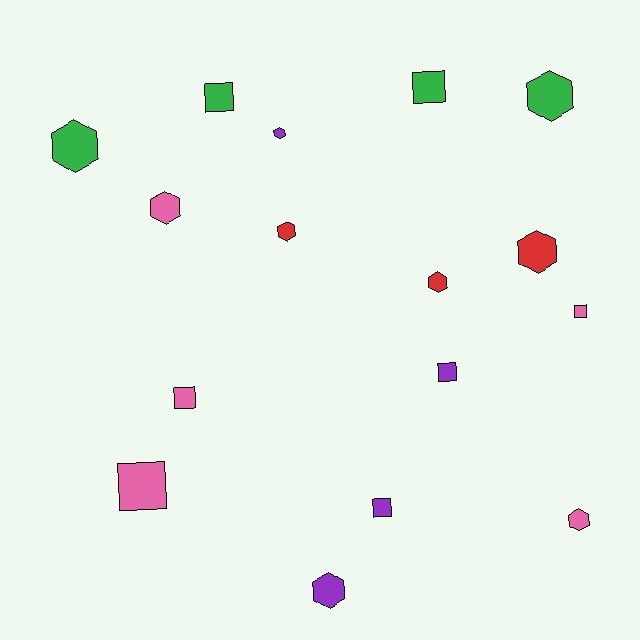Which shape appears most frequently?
Hexagon, with 9 objects.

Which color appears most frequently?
Pink, with 5 objects.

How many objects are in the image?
There are 16 objects.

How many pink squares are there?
There are 3 pink squares.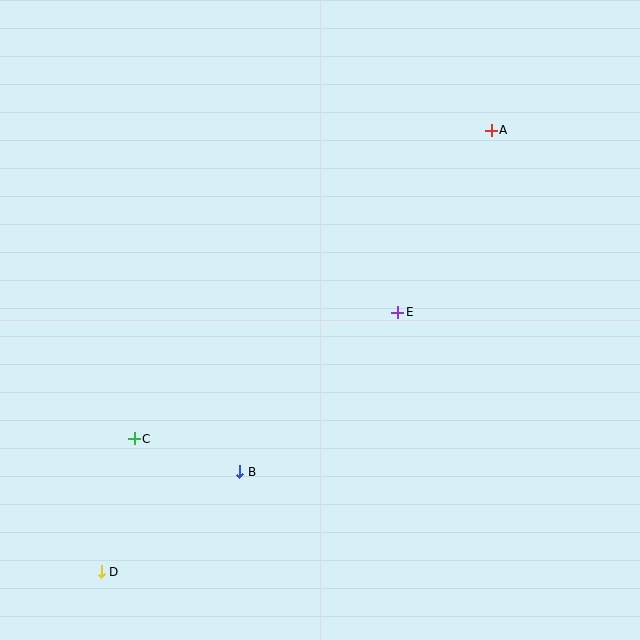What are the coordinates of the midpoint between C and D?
The midpoint between C and D is at (118, 505).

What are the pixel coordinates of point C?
Point C is at (134, 439).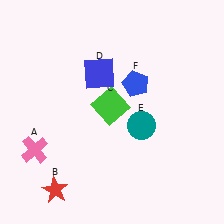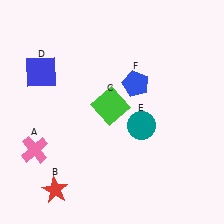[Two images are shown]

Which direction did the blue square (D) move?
The blue square (D) moved left.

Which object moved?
The blue square (D) moved left.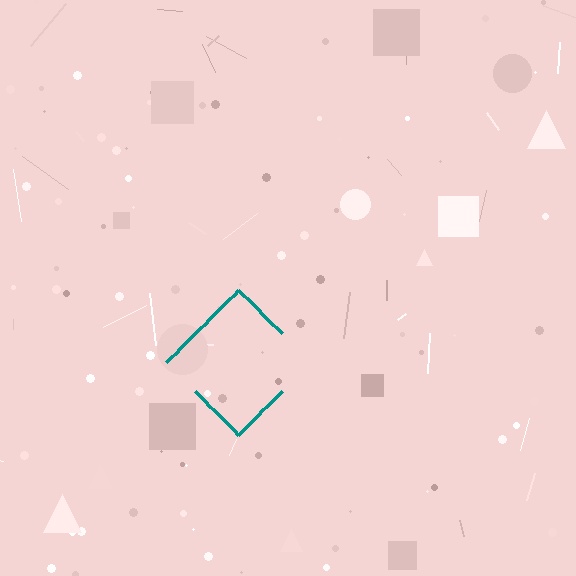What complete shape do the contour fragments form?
The contour fragments form a diamond.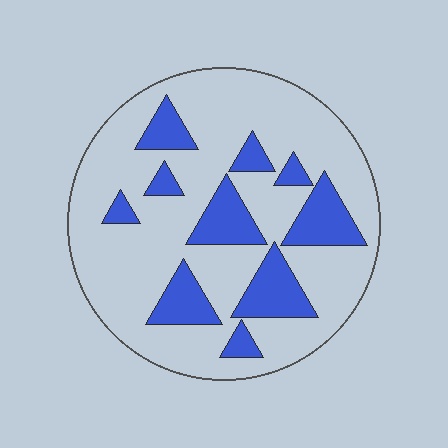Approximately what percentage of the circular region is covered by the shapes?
Approximately 25%.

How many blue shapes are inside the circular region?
10.